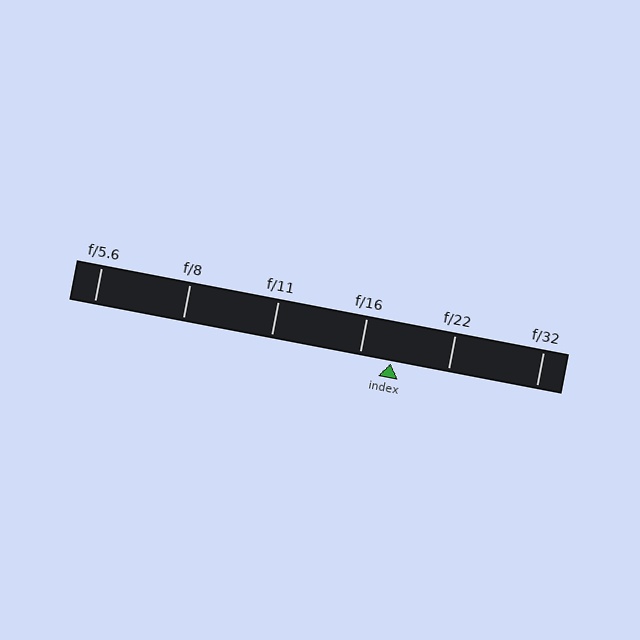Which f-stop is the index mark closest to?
The index mark is closest to f/16.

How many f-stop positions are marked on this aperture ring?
There are 6 f-stop positions marked.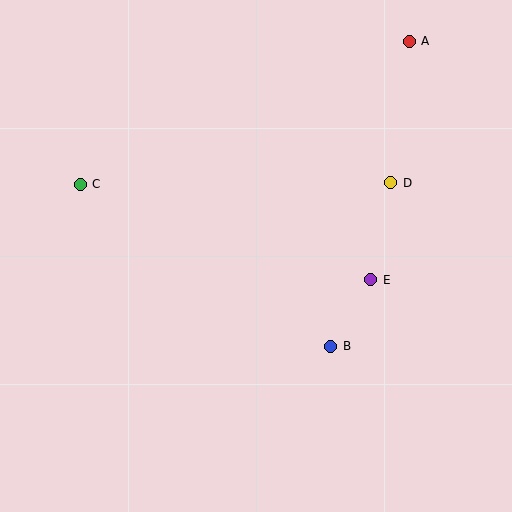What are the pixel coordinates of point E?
Point E is at (371, 280).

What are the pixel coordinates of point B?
Point B is at (331, 346).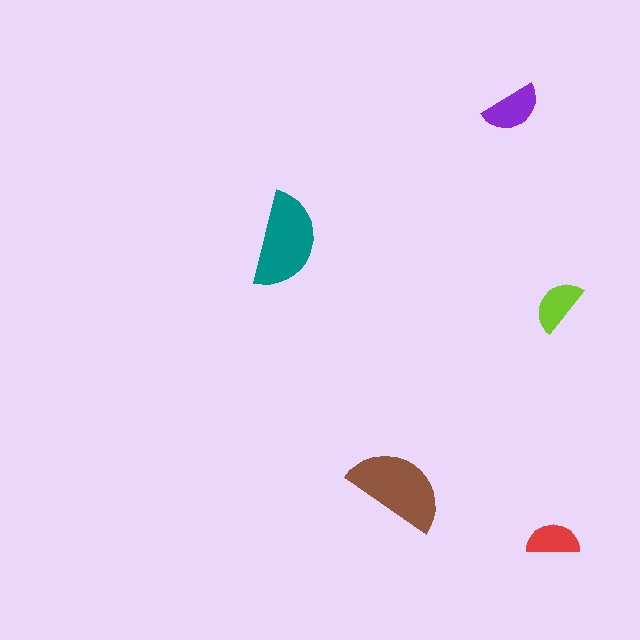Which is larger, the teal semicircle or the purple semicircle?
The teal one.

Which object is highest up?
The purple semicircle is topmost.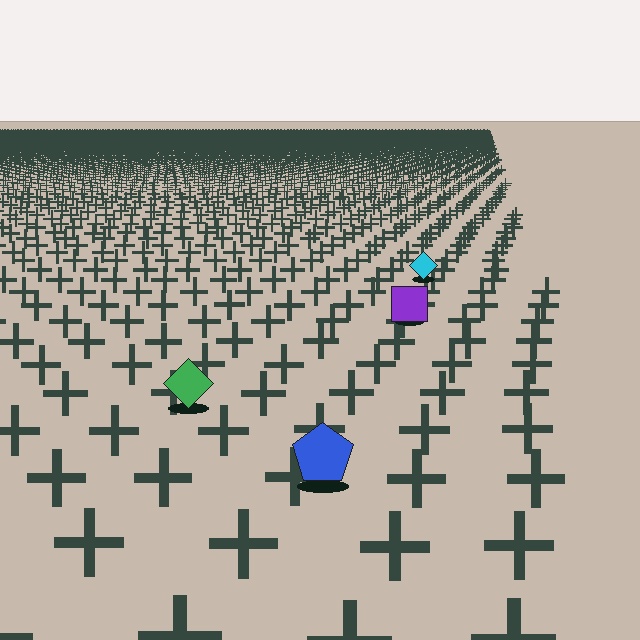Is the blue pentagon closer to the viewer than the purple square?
Yes. The blue pentagon is closer — you can tell from the texture gradient: the ground texture is coarser near it.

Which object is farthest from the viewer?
The cyan diamond is farthest from the viewer. It appears smaller and the ground texture around it is denser.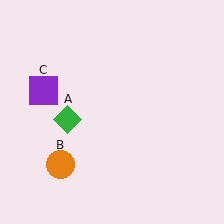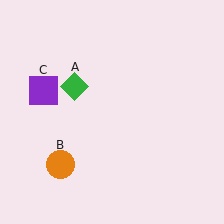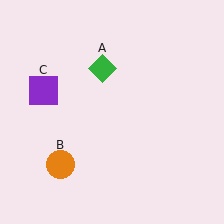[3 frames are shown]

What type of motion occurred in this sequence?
The green diamond (object A) rotated clockwise around the center of the scene.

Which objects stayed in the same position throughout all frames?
Orange circle (object B) and purple square (object C) remained stationary.